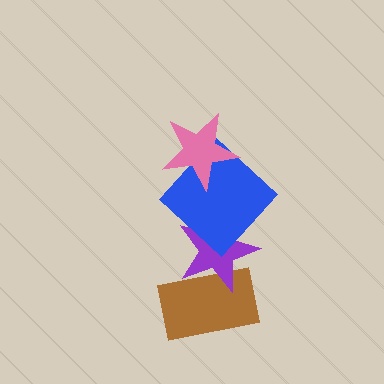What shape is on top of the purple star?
The blue diamond is on top of the purple star.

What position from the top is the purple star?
The purple star is 3rd from the top.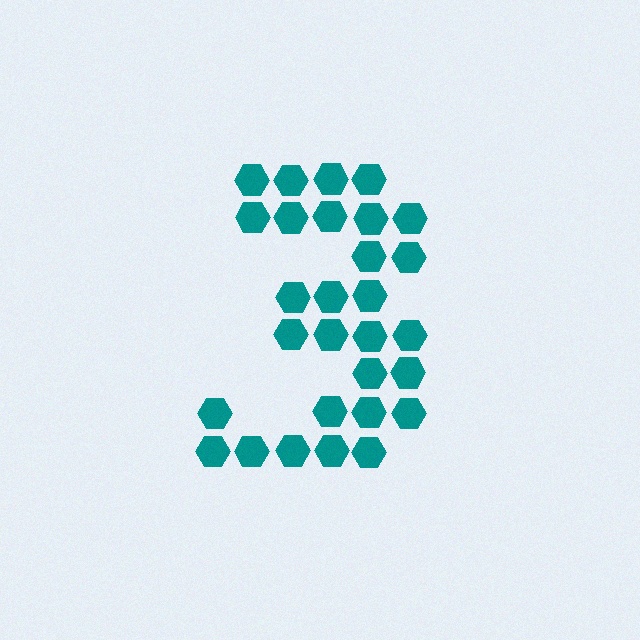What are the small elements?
The small elements are hexagons.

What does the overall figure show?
The overall figure shows the digit 3.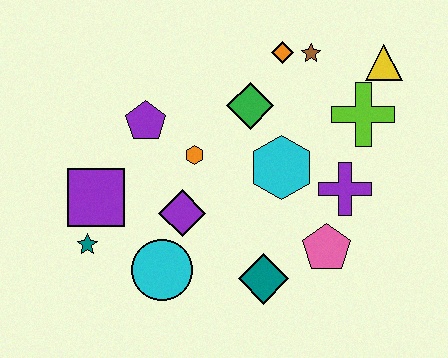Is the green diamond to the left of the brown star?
Yes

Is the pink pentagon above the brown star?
No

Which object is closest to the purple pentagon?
The orange hexagon is closest to the purple pentagon.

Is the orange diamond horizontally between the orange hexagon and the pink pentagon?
Yes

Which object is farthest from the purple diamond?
The yellow triangle is farthest from the purple diamond.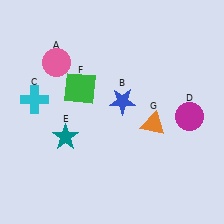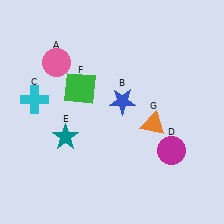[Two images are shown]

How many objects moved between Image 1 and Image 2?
1 object moved between the two images.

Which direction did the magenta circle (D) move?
The magenta circle (D) moved down.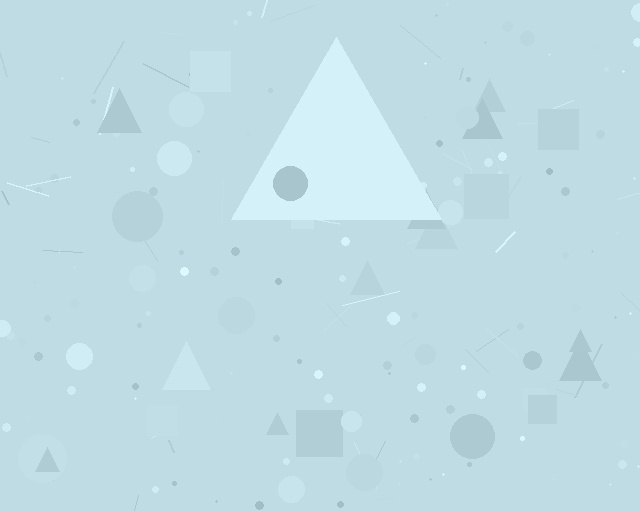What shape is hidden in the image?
A triangle is hidden in the image.